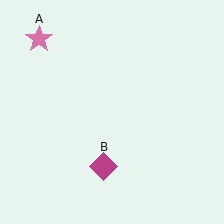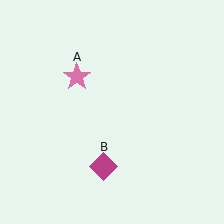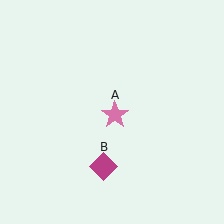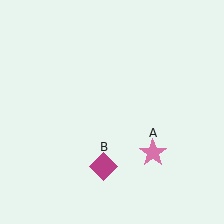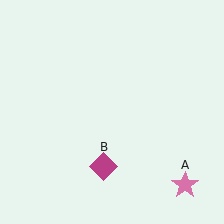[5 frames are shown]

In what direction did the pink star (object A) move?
The pink star (object A) moved down and to the right.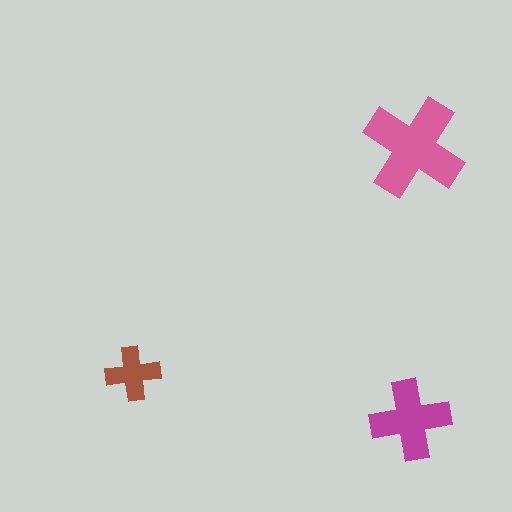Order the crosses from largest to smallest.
the pink one, the magenta one, the brown one.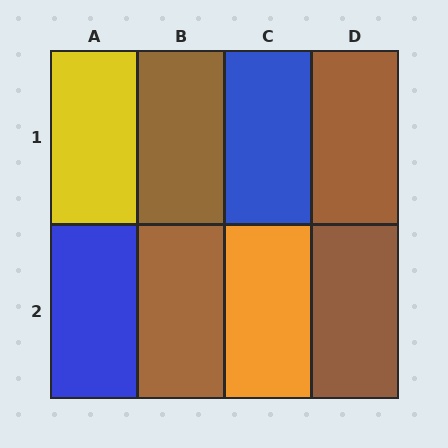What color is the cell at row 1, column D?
Brown.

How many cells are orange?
1 cell is orange.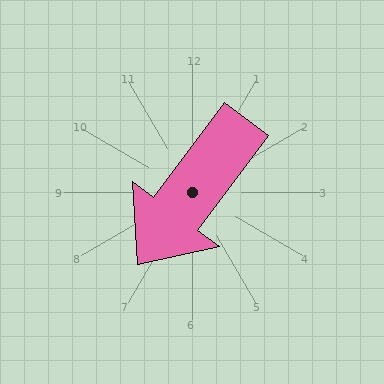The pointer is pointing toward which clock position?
Roughly 7 o'clock.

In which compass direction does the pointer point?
Southwest.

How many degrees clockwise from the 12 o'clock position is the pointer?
Approximately 217 degrees.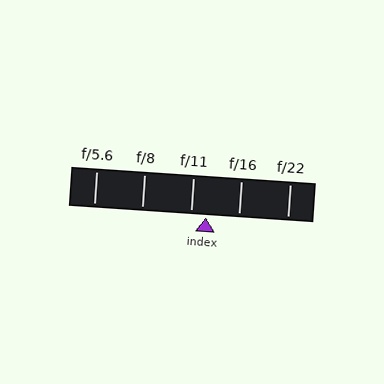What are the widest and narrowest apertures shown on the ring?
The widest aperture shown is f/5.6 and the narrowest is f/22.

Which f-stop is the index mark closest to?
The index mark is closest to f/11.